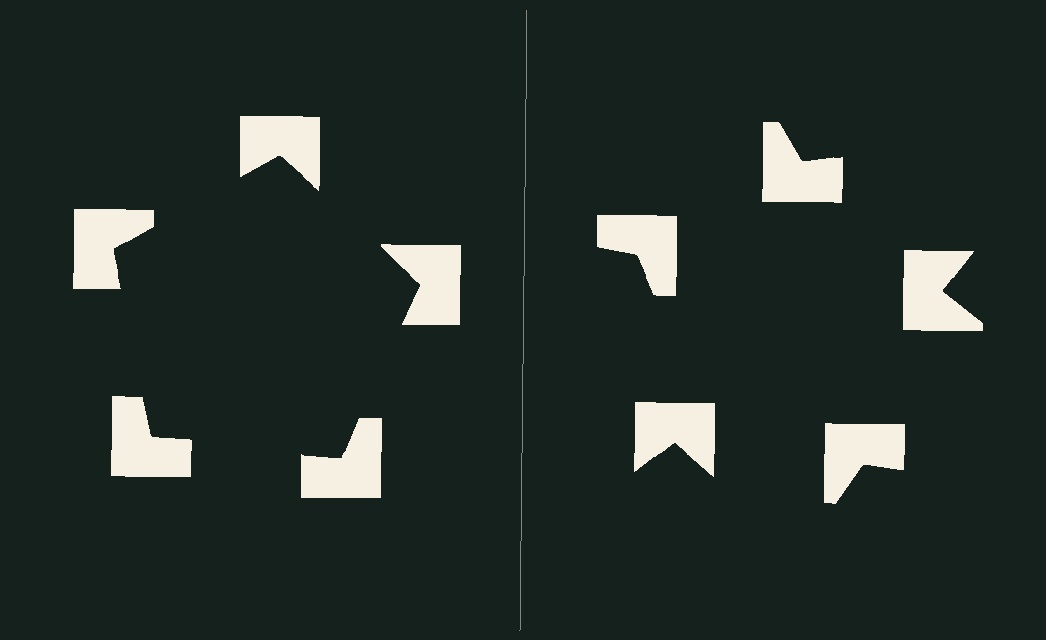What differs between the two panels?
The notched squares are positioned identically on both sides; only the wedge orientations differ. On the left they align to a pentagon; on the right they are misaligned.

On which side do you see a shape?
An illusory pentagon appears on the left side. On the right side the wedge cuts are rotated, so no coherent shape forms.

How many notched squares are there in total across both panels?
10 — 5 on each side.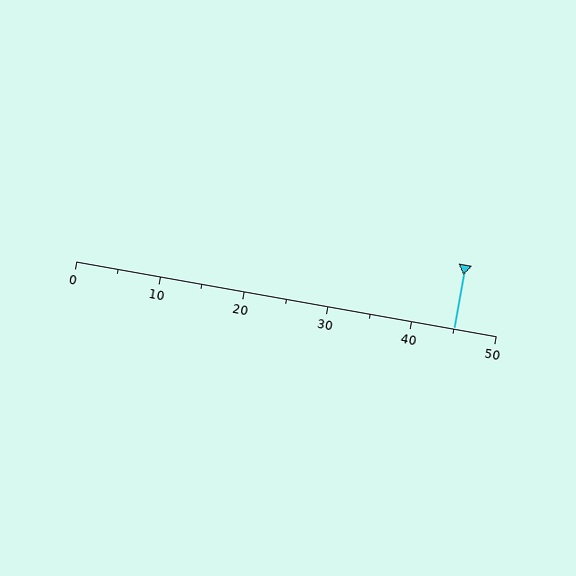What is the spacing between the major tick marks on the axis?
The major ticks are spaced 10 apart.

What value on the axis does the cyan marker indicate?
The marker indicates approximately 45.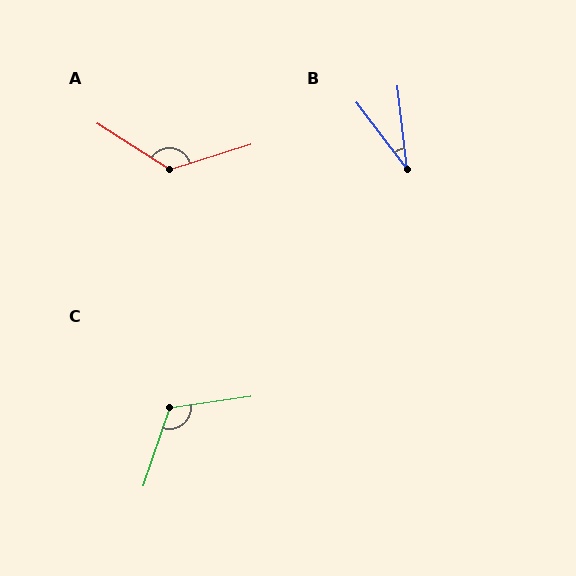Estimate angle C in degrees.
Approximately 117 degrees.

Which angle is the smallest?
B, at approximately 31 degrees.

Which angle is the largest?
A, at approximately 130 degrees.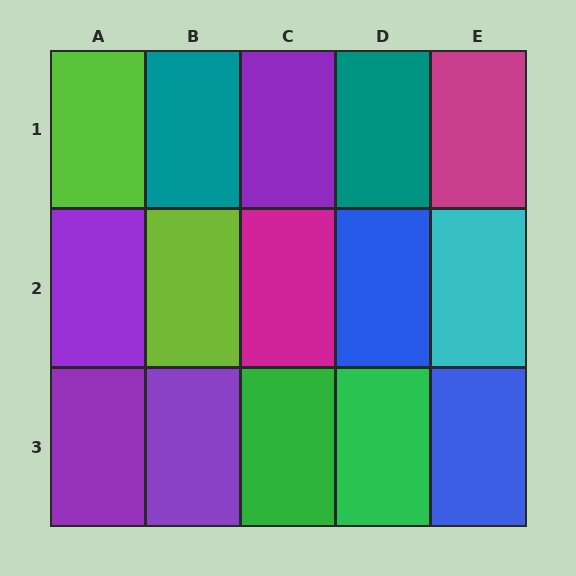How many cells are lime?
2 cells are lime.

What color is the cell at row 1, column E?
Magenta.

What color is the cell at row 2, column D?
Blue.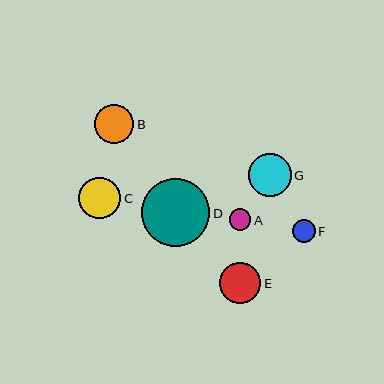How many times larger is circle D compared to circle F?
Circle D is approximately 3.0 times the size of circle F.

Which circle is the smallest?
Circle A is the smallest with a size of approximately 22 pixels.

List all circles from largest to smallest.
From largest to smallest: D, G, C, E, B, F, A.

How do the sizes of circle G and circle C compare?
Circle G and circle C are approximately the same size.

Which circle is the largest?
Circle D is the largest with a size of approximately 68 pixels.